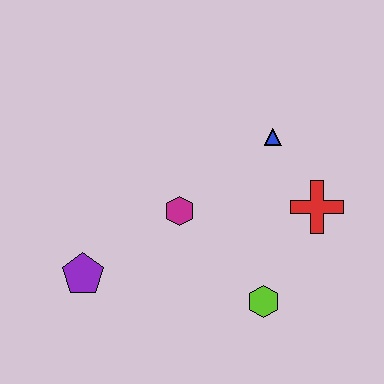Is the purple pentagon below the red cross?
Yes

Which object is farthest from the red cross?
The purple pentagon is farthest from the red cross.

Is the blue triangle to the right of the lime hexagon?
Yes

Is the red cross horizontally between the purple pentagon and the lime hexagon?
No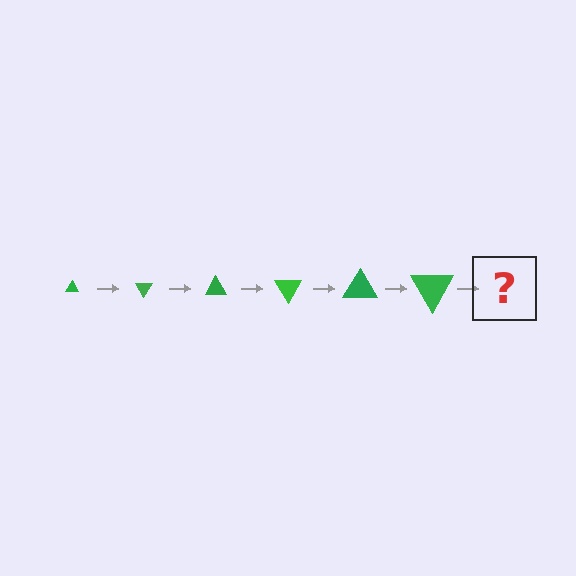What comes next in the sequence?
The next element should be a triangle, larger than the previous one and rotated 360 degrees from the start.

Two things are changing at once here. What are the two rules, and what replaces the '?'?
The two rules are that the triangle grows larger each step and it rotates 60 degrees each step. The '?' should be a triangle, larger than the previous one and rotated 360 degrees from the start.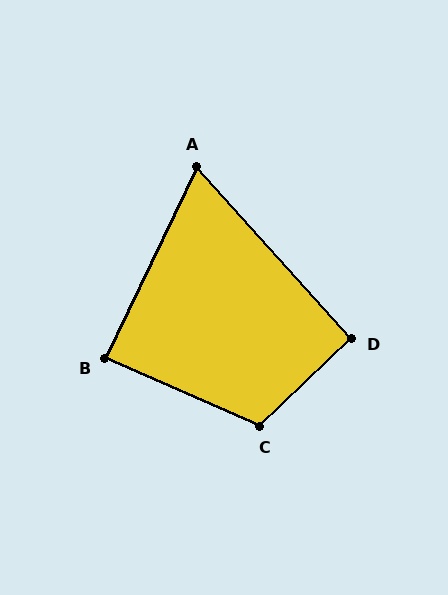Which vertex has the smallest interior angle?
A, at approximately 68 degrees.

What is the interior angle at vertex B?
Approximately 88 degrees (approximately right).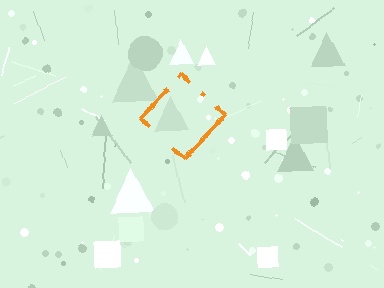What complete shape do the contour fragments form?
The contour fragments form a diamond.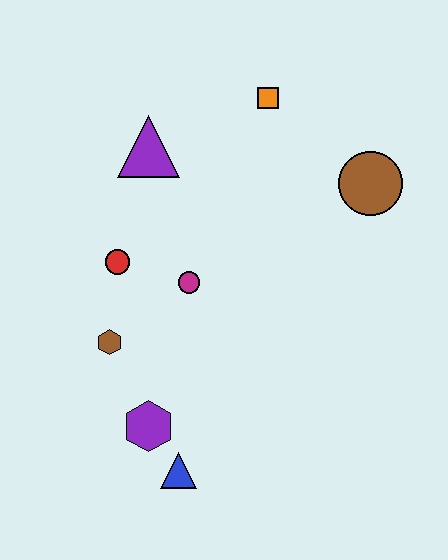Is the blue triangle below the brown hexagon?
Yes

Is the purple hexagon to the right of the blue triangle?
No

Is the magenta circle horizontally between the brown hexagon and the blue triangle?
No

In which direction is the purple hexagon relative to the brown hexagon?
The purple hexagon is below the brown hexagon.